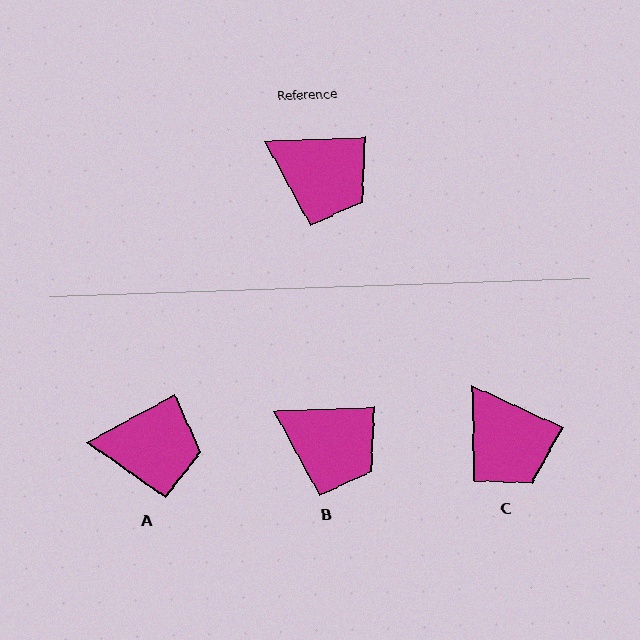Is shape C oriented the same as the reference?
No, it is off by about 27 degrees.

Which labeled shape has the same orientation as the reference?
B.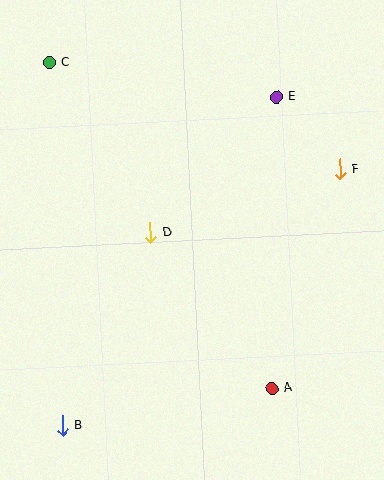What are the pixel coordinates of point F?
Point F is at (340, 169).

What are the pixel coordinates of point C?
Point C is at (49, 62).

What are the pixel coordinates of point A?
Point A is at (272, 388).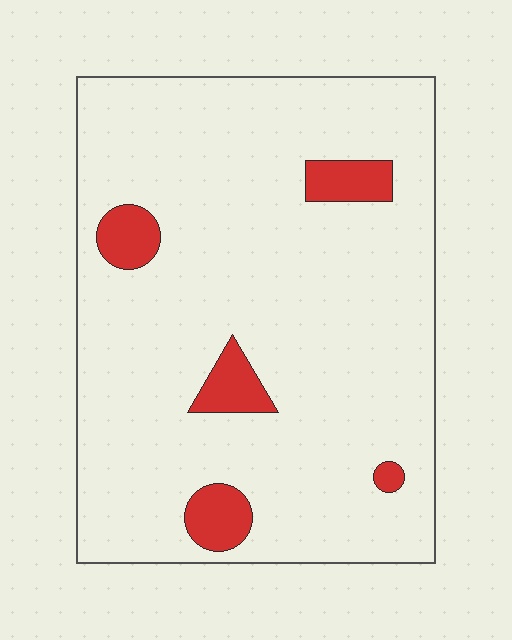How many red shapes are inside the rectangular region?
5.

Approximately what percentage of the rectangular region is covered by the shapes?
Approximately 10%.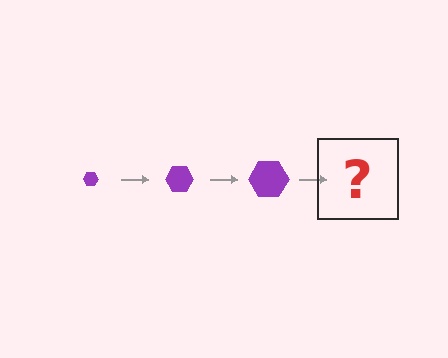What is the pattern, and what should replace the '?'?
The pattern is that the hexagon gets progressively larger each step. The '?' should be a purple hexagon, larger than the previous one.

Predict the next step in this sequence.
The next step is a purple hexagon, larger than the previous one.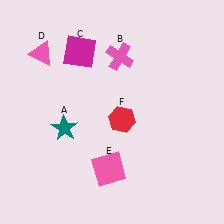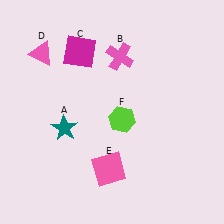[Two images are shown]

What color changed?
The hexagon (F) changed from red in Image 1 to lime in Image 2.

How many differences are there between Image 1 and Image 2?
There is 1 difference between the two images.